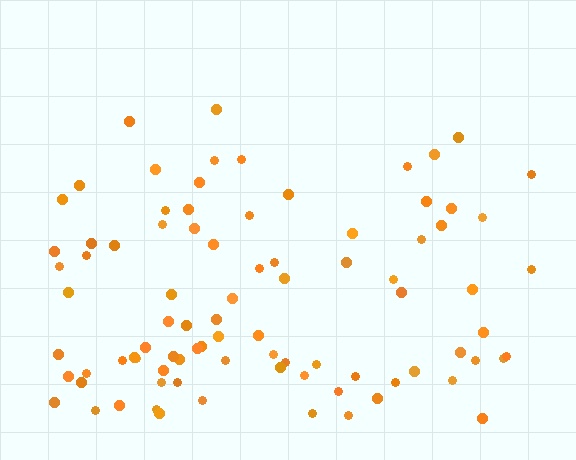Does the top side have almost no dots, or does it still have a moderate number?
Still a moderate number, just noticeably fewer than the bottom.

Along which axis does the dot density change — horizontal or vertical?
Vertical.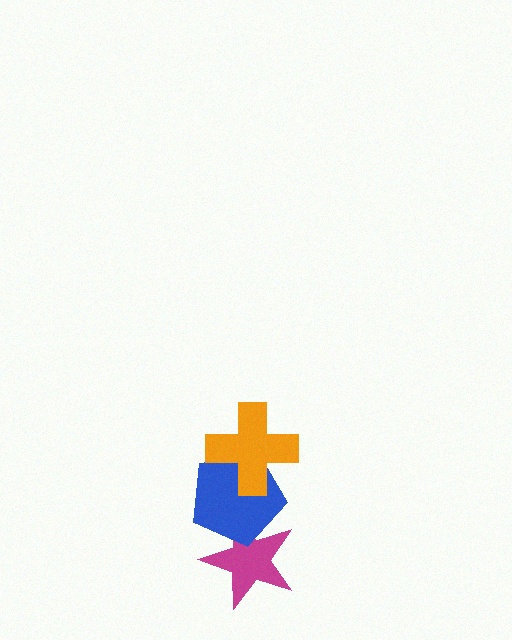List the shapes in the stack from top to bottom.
From top to bottom: the orange cross, the blue pentagon, the magenta star.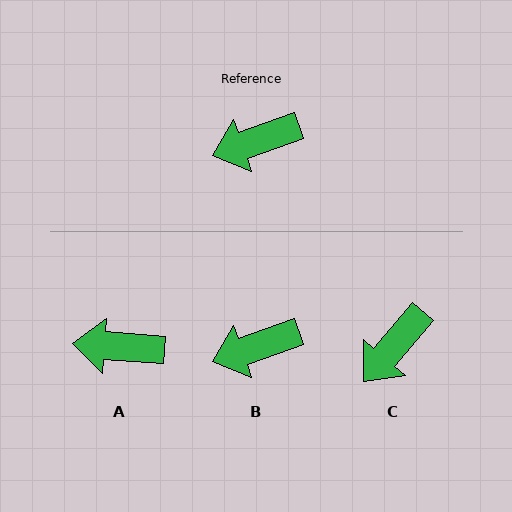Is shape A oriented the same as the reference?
No, it is off by about 23 degrees.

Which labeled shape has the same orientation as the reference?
B.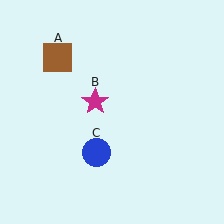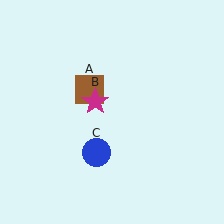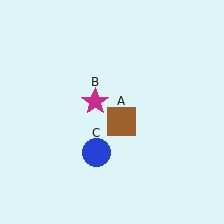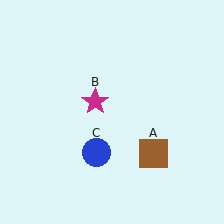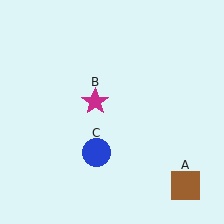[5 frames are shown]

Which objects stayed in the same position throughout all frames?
Magenta star (object B) and blue circle (object C) remained stationary.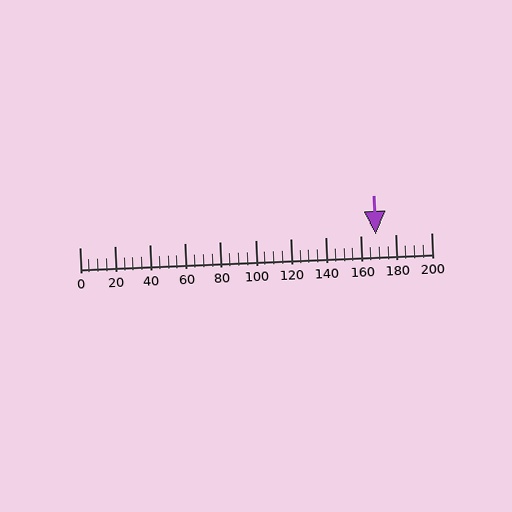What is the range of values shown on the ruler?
The ruler shows values from 0 to 200.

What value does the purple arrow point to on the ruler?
The purple arrow points to approximately 168.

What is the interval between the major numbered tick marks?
The major tick marks are spaced 20 units apart.